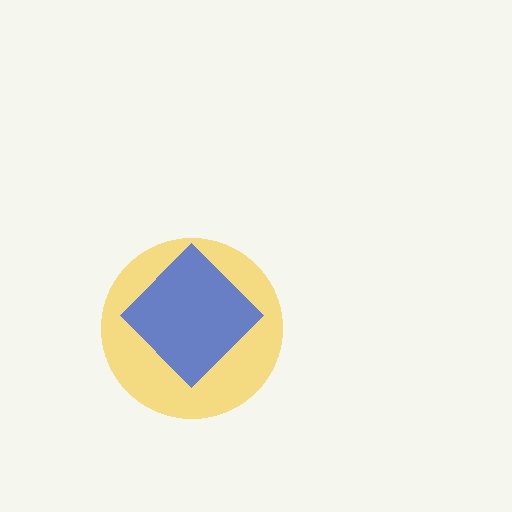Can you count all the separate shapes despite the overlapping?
Yes, there are 2 separate shapes.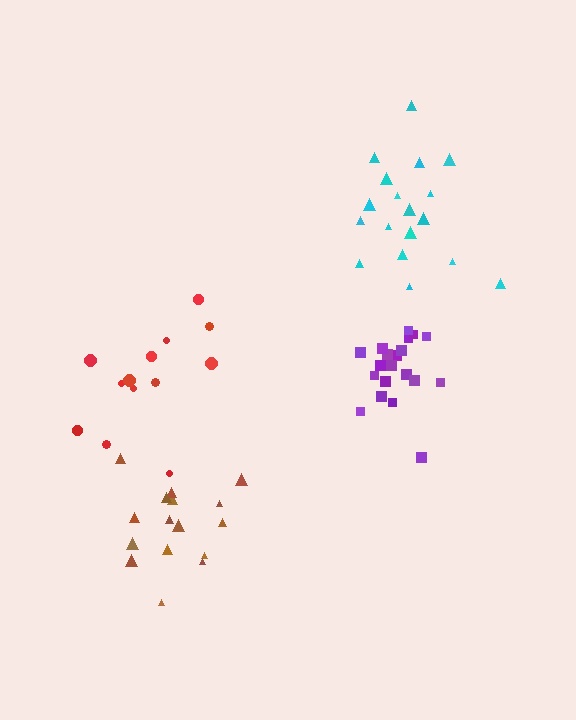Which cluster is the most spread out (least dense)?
Red.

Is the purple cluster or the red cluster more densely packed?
Purple.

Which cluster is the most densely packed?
Purple.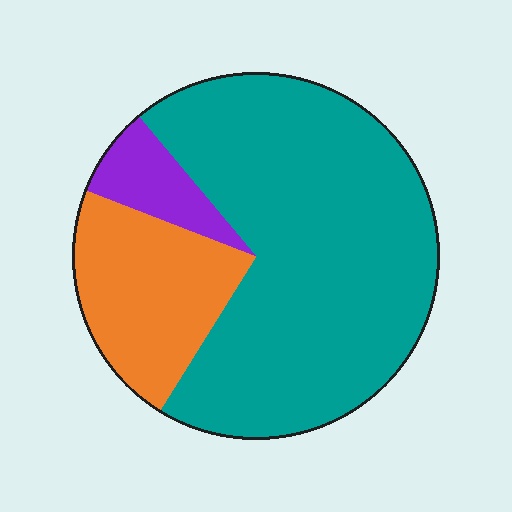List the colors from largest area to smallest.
From largest to smallest: teal, orange, purple.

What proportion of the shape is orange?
Orange takes up about one fifth (1/5) of the shape.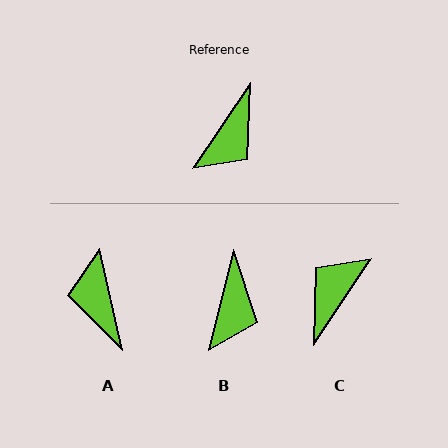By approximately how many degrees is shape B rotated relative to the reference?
Approximately 20 degrees counter-clockwise.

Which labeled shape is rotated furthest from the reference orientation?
C, about 180 degrees away.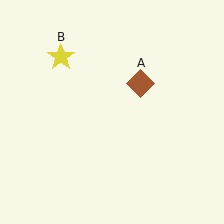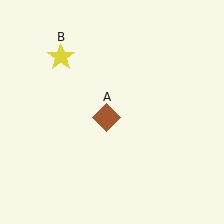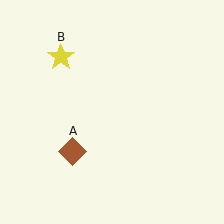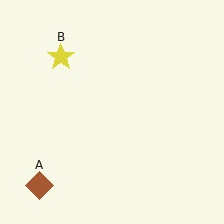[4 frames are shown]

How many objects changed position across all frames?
1 object changed position: brown diamond (object A).